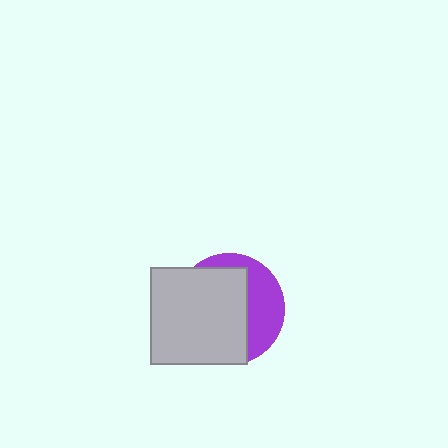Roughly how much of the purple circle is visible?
A small part of it is visible (roughly 36%).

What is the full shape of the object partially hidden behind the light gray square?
The partially hidden object is a purple circle.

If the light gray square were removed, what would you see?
You would see the complete purple circle.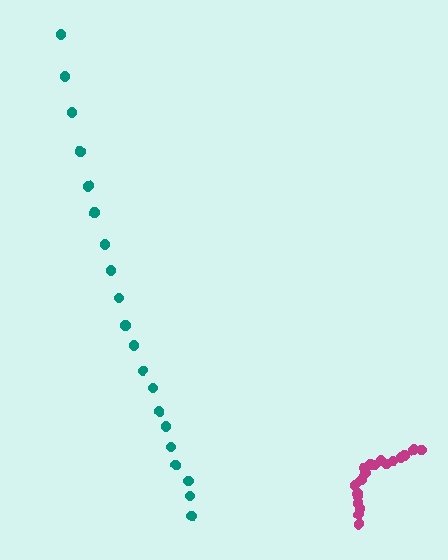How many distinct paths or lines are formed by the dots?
There are 2 distinct paths.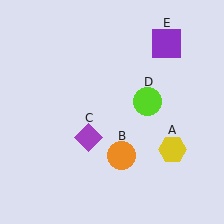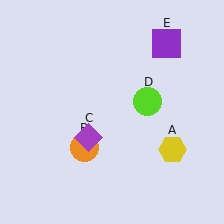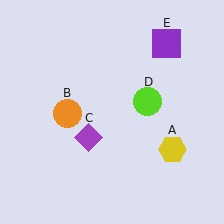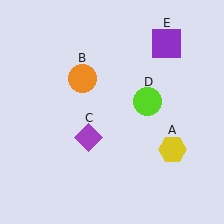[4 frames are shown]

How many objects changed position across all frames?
1 object changed position: orange circle (object B).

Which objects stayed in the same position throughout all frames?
Yellow hexagon (object A) and purple diamond (object C) and lime circle (object D) and purple square (object E) remained stationary.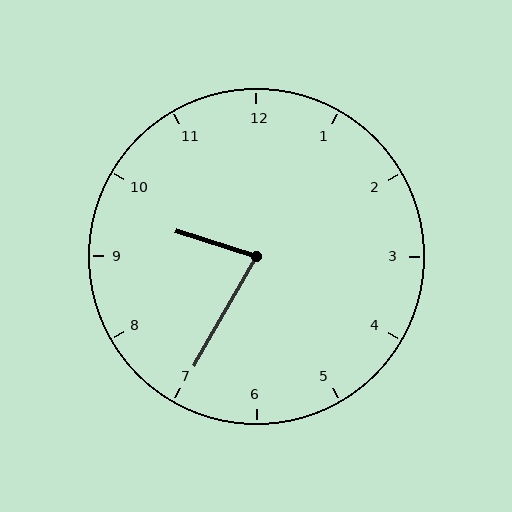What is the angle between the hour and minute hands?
Approximately 78 degrees.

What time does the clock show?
9:35.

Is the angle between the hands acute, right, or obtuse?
It is acute.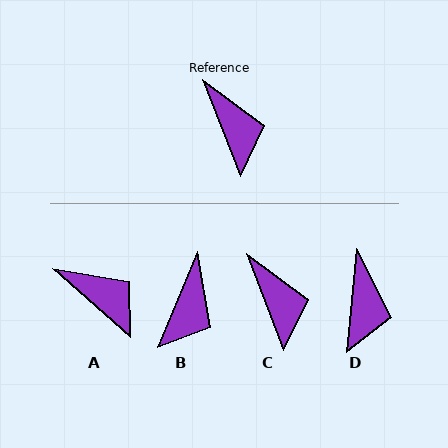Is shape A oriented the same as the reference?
No, it is off by about 27 degrees.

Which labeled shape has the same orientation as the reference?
C.